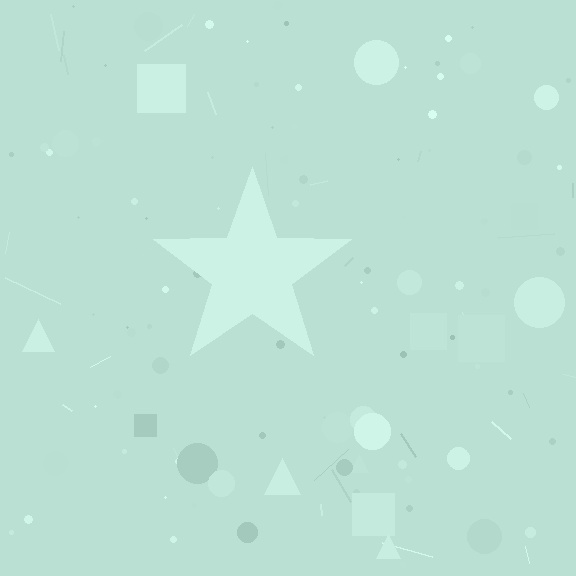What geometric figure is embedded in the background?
A star is embedded in the background.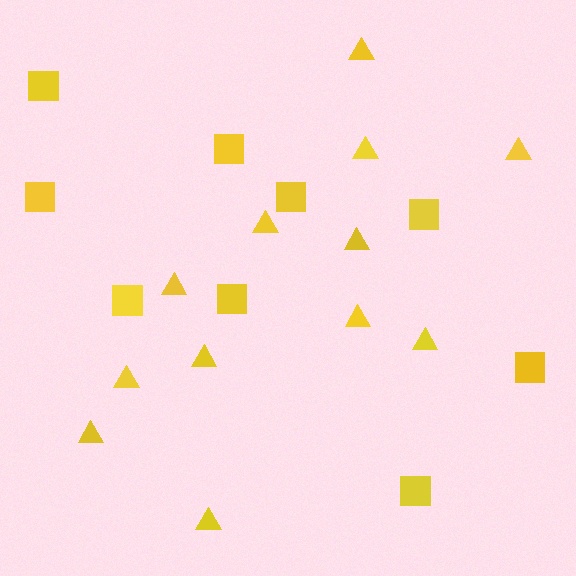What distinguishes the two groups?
There are 2 groups: one group of triangles (12) and one group of squares (9).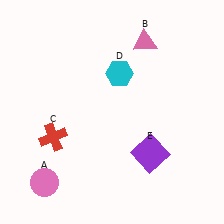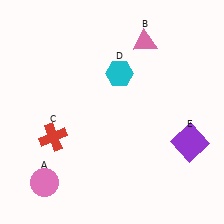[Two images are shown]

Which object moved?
The purple square (E) moved right.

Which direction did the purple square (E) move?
The purple square (E) moved right.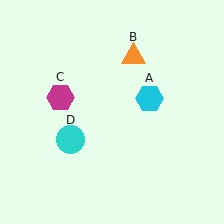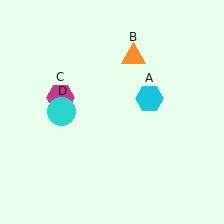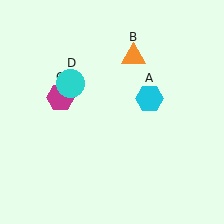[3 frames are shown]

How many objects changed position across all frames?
1 object changed position: cyan circle (object D).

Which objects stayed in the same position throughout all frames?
Cyan hexagon (object A) and orange triangle (object B) and magenta hexagon (object C) remained stationary.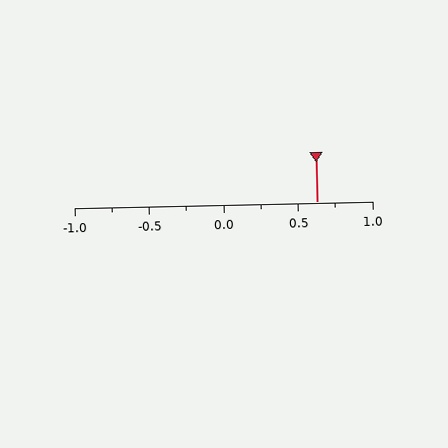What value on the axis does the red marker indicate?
The marker indicates approximately 0.62.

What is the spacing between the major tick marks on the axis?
The major ticks are spaced 0.5 apart.